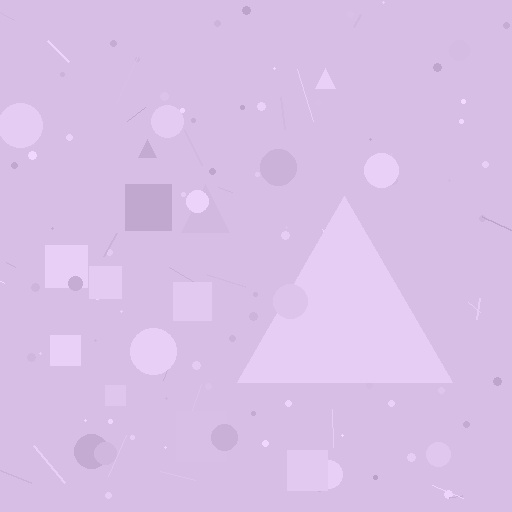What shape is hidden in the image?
A triangle is hidden in the image.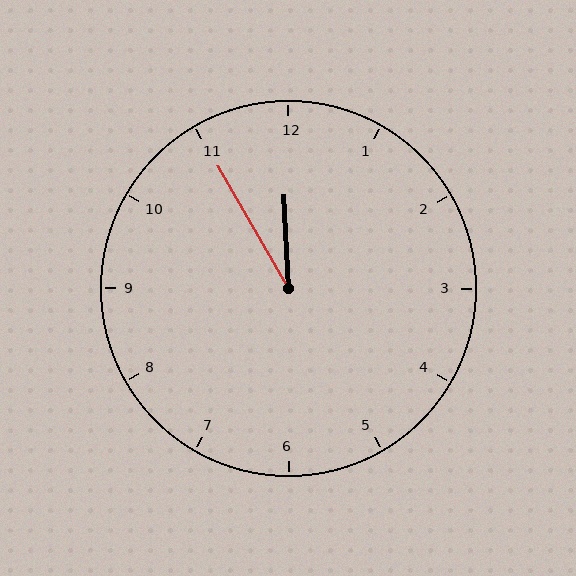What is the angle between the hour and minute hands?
Approximately 28 degrees.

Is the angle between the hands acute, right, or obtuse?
It is acute.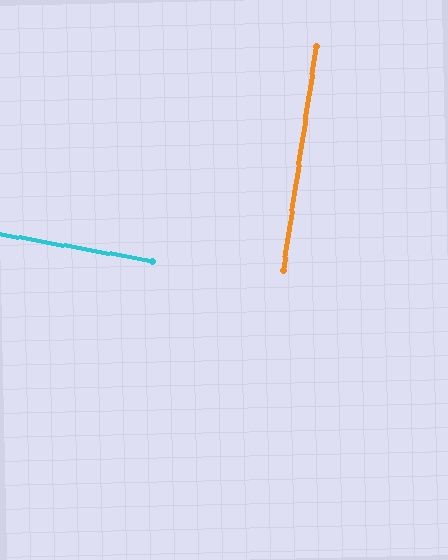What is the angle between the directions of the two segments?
Approximately 88 degrees.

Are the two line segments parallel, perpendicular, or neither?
Perpendicular — they meet at approximately 88°.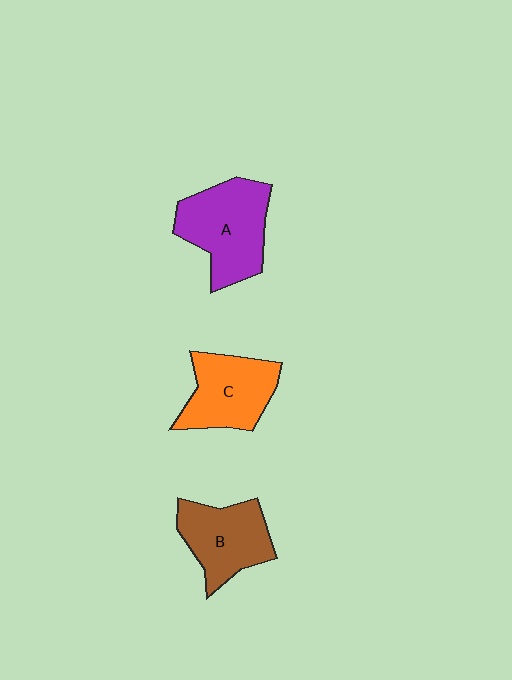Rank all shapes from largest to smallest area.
From largest to smallest: A (purple), C (orange), B (brown).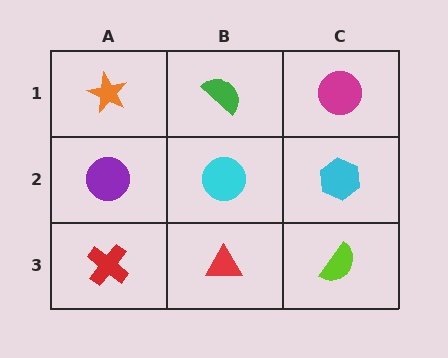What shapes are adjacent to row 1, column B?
A cyan circle (row 2, column B), an orange star (row 1, column A), a magenta circle (row 1, column C).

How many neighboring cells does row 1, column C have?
2.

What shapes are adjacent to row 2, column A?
An orange star (row 1, column A), a red cross (row 3, column A), a cyan circle (row 2, column B).